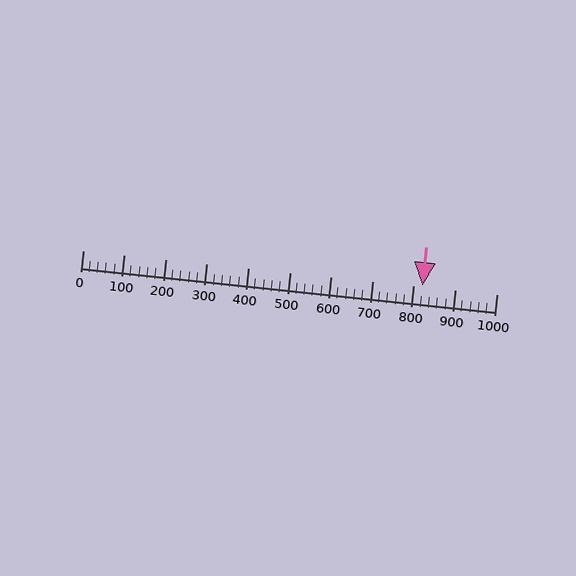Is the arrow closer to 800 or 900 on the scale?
The arrow is closer to 800.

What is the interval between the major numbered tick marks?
The major tick marks are spaced 100 units apart.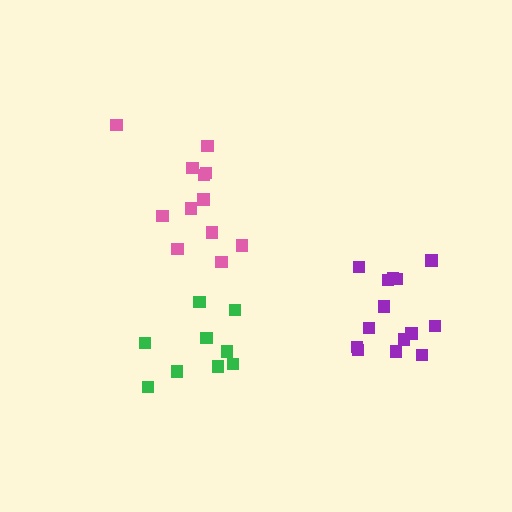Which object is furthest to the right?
The purple cluster is rightmost.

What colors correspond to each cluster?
The clusters are colored: green, pink, purple.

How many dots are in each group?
Group 1: 9 dots, Group 2: 12 dots, Group 3: 14 dots (35 total).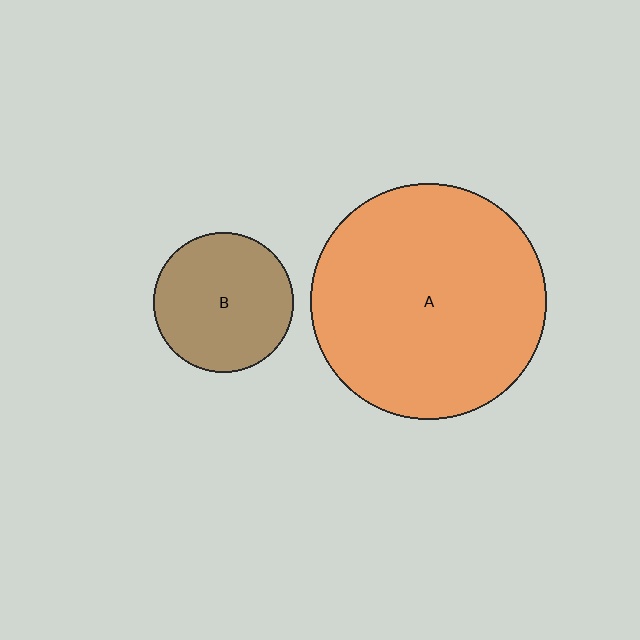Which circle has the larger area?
Circle A (orange).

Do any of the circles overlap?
No, none of the circles overlap.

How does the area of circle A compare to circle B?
Approximately 2.8 times.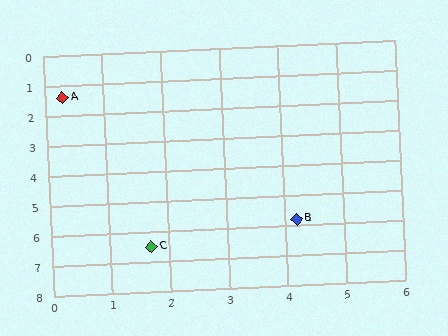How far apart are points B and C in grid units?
Points B and C are about 2.6 grid units apart.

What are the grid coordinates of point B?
Point B is at approximately (4.2, 5.8).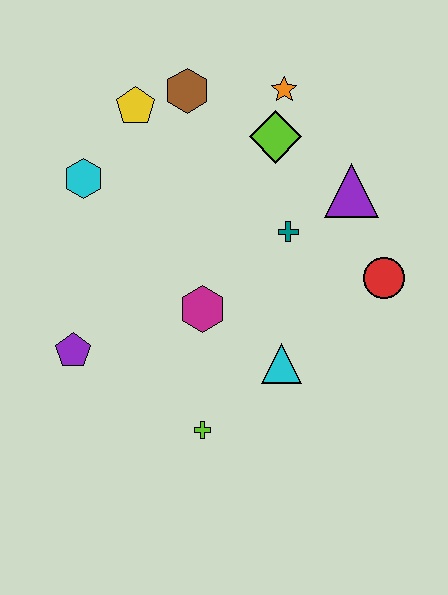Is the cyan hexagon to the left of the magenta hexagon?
Yes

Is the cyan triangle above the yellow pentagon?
No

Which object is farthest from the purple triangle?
The purple pentagon is farthest from the purple triangle.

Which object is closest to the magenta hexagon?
The cyan triangle is closest to the magenta hexagon.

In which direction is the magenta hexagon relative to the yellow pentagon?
The magenta hexagon is below the yellow pentagon.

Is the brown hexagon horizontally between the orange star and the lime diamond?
No